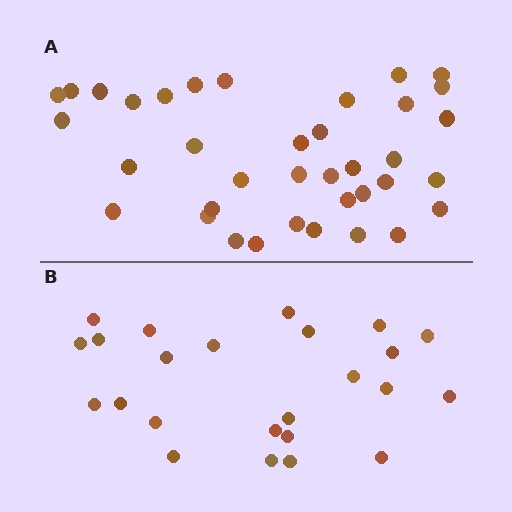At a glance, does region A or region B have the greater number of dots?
Region A (the top region) has more dots.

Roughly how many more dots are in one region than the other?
Region A has approximately 15 more dots than region B.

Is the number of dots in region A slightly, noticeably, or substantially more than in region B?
Region A has substantially more. The ratio is roughly 1.5 to 1.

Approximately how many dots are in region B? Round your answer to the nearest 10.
About 20 dots. (The exact count is 24, which rounds to 20.)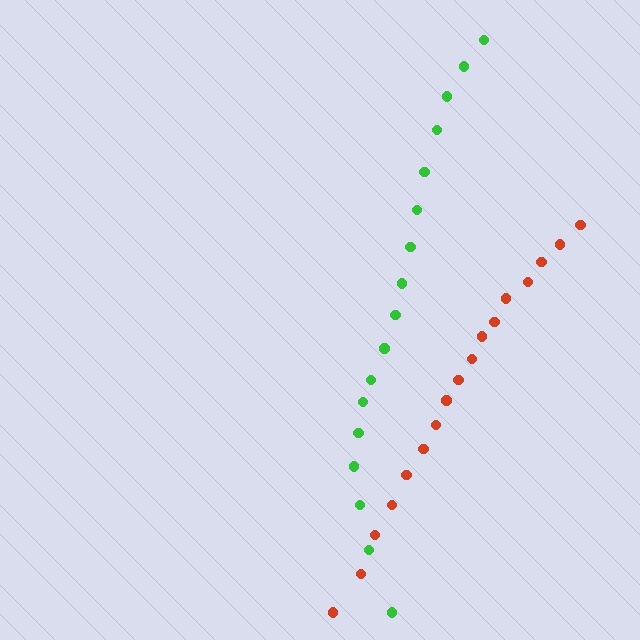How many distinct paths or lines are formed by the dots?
There are 2 distinct paths.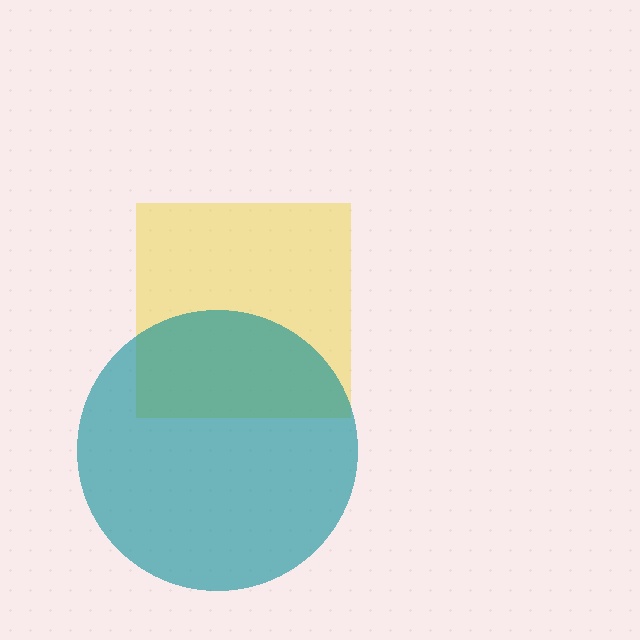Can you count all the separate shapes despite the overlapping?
Yes, there are 2 separate shapes.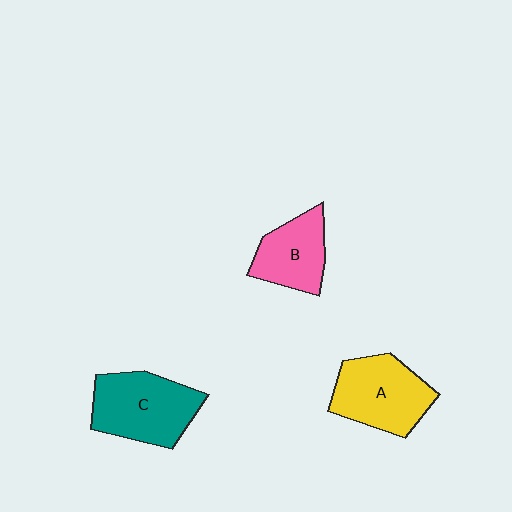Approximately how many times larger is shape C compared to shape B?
Approximately 1.4 times.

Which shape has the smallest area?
Shape B (pink).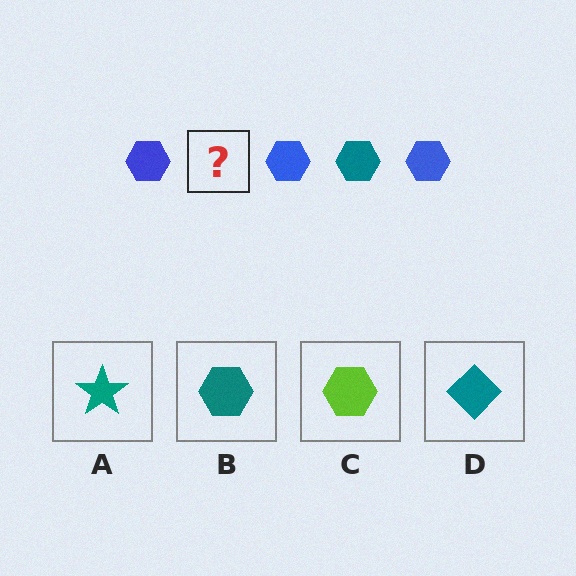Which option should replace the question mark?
Option B.